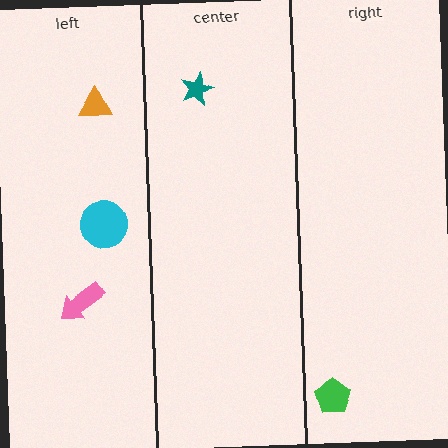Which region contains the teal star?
The center region.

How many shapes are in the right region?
1.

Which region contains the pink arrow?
The left region.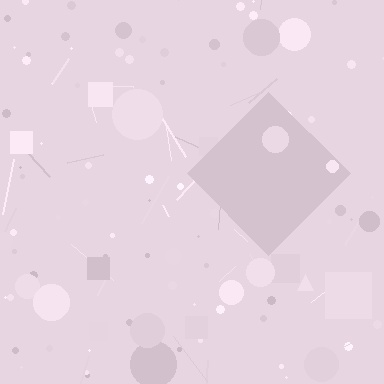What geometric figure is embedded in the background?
A diamond is embedded in the background.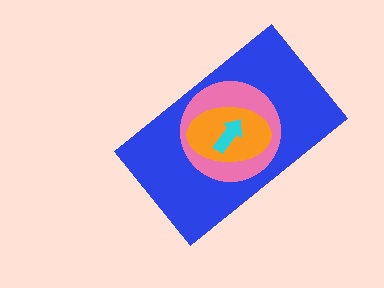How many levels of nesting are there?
4.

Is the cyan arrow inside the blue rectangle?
Yes.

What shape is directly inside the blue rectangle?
The pink circle.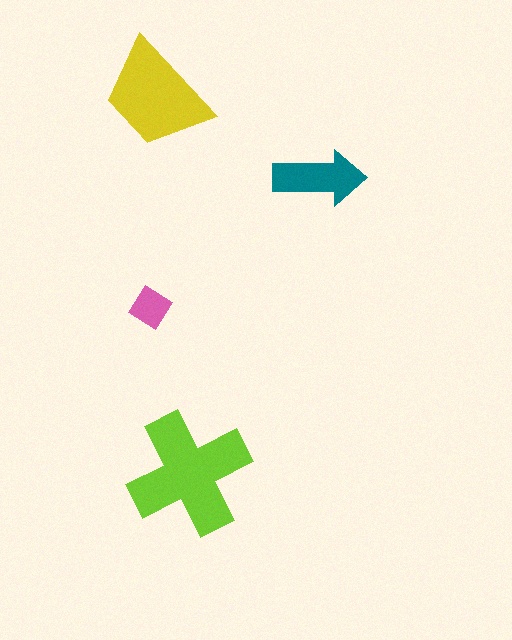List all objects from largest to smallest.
The lime cross, the yellow trapezoid, the teal arrow, the pink diamond.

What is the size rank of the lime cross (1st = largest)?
1st.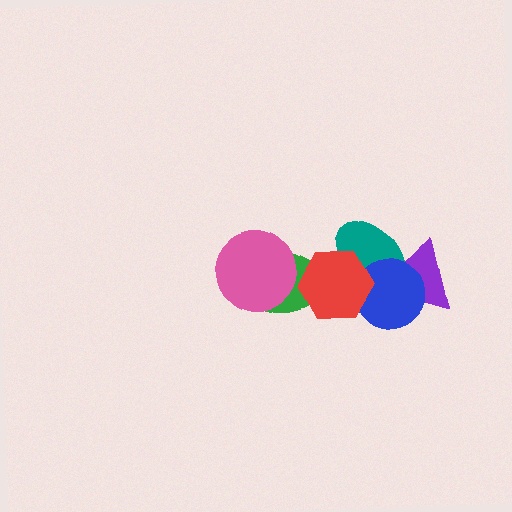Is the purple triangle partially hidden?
Yes, it is partially covered by another shape.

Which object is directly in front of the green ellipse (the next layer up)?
The pink circle is directly in front of the green ellipse.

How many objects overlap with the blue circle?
3 objects overlap with the blue circle.